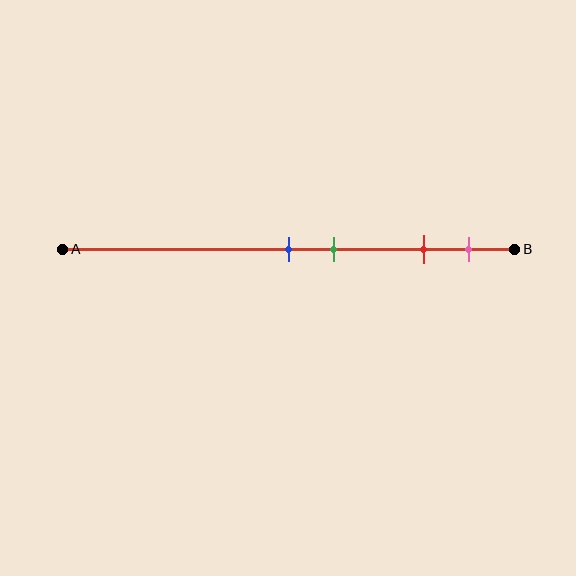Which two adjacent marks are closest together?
The blue and green marks are the closest adjacent pair.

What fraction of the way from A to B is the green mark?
The green mark is approximately 60% (0.6) of the way from A to B.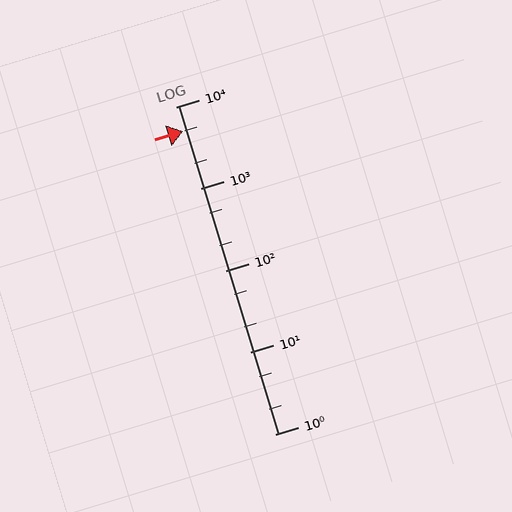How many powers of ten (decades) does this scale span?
The scale spans 4 decades, from 1 to 10000.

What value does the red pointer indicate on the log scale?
The pointer indicates approximately 5100.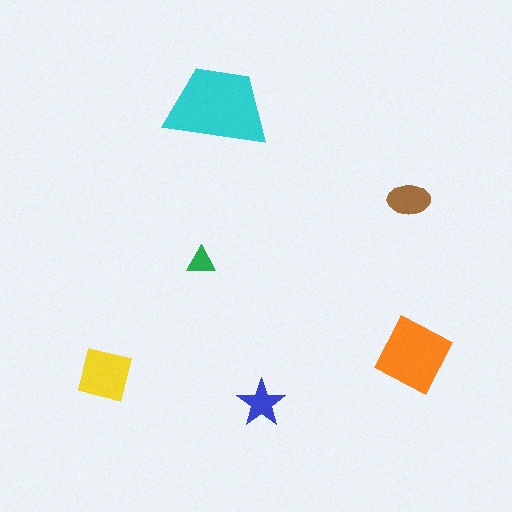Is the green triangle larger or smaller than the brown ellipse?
Smaller.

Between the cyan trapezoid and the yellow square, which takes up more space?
The cyan trapezoid.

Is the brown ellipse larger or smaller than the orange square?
Smaller.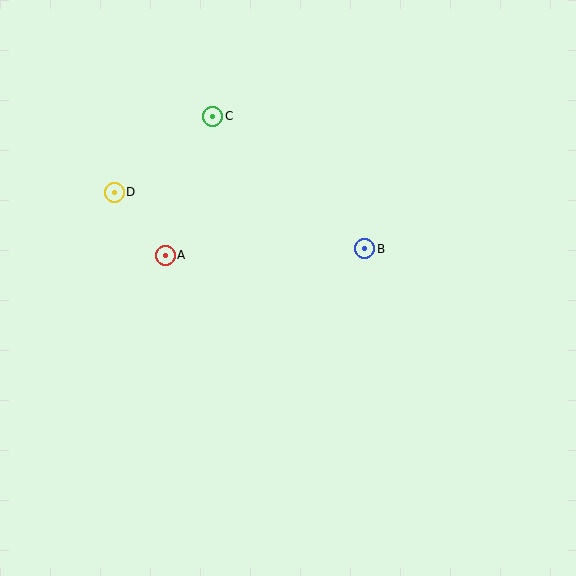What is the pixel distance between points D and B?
The distance between D and B is 256 pixels.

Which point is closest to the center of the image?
Point B at (365, 249) is closest to the center.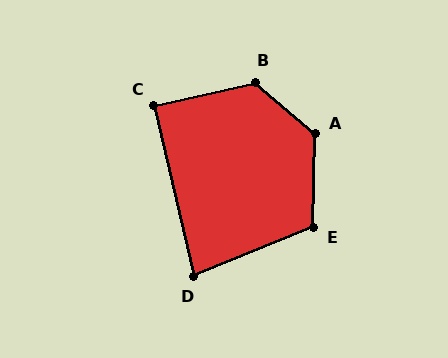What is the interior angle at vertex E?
Approximately 113 degrees (obtuse).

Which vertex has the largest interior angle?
A, at approximately 130 degrees.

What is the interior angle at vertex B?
Approximately 126 degrees (obtuse).